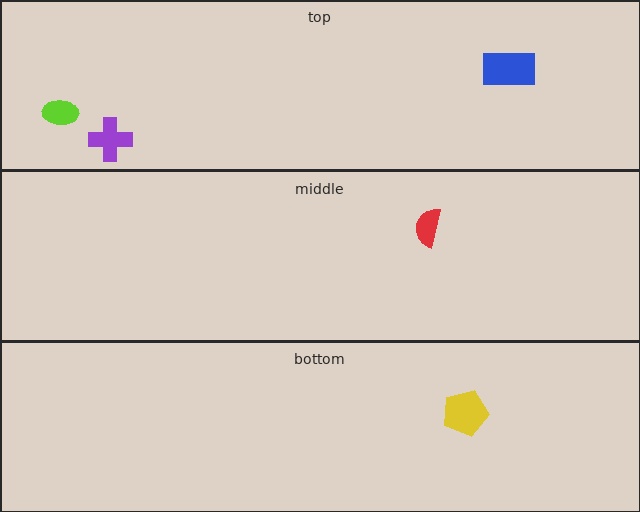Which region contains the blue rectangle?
The top region.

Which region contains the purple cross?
The top region.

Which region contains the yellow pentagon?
The bottom region.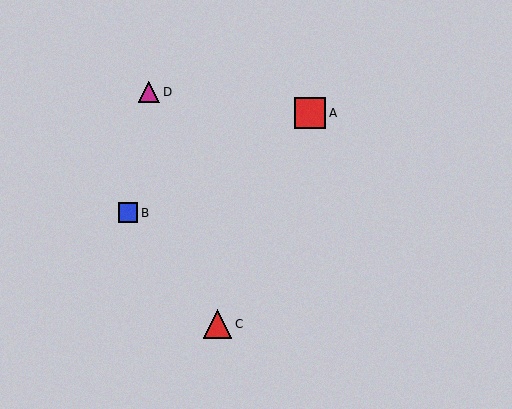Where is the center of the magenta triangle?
The center of the magenta triangle is at (149, 92).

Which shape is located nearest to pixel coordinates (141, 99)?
The magenta triangle (labeled D) at (149, 92) is nearest to that location.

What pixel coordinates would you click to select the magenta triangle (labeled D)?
Click at (149, 92) to select the magenta triangle D.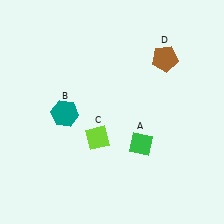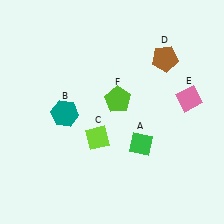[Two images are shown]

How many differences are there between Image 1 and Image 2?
There are 2 differences between the two images.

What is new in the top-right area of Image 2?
A lime pentagon (F) was added in the top-right area of Image 2.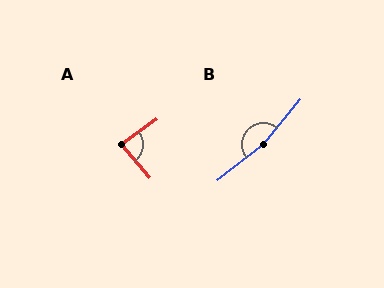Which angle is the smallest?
A, at approximately 85 degrees.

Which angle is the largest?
B, at approximately 168 degrees.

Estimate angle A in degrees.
Approximately 85 degrees.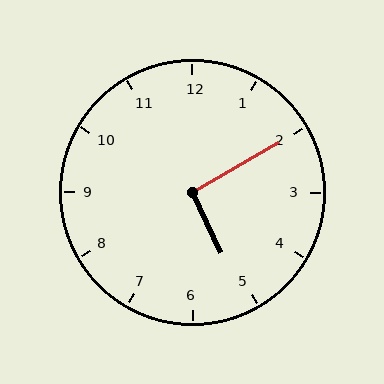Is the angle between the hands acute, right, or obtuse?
It is right.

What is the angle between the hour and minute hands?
Approximately 95 degrees.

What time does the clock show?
5:10.